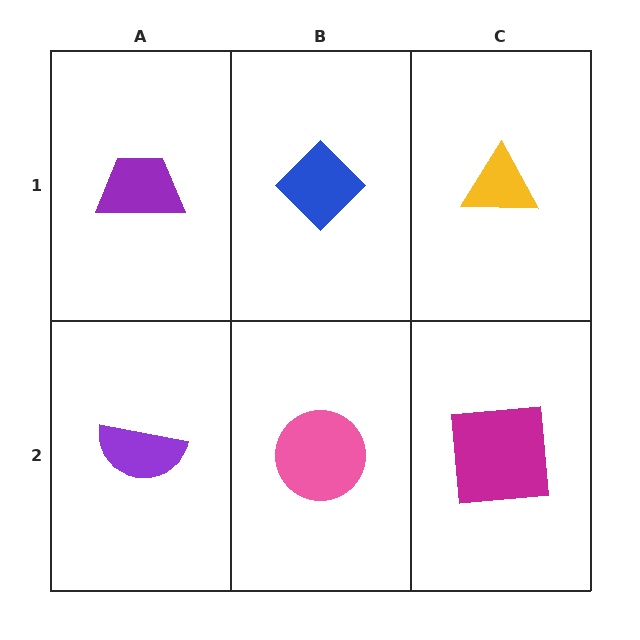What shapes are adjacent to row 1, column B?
A pink circle (row 2, column B), a purple trapezoid (row 1, column A), a yellow triangle (row 1, column C).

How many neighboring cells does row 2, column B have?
3.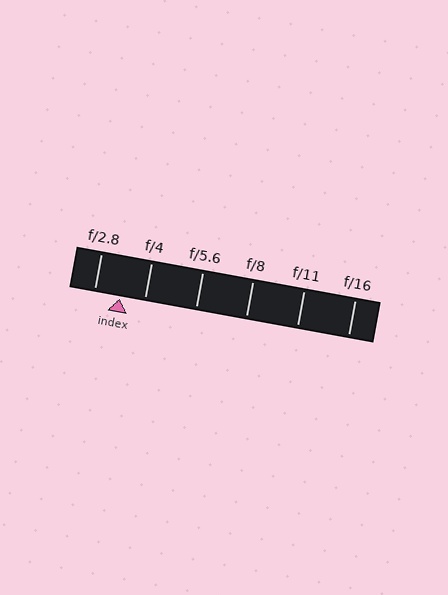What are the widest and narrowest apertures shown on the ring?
The widest aperture shown is f/2.8 and the narrowest is f/16.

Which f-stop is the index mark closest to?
The index mark is closest to f/4.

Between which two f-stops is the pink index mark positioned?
The index mark is between f/2.8 and f/4.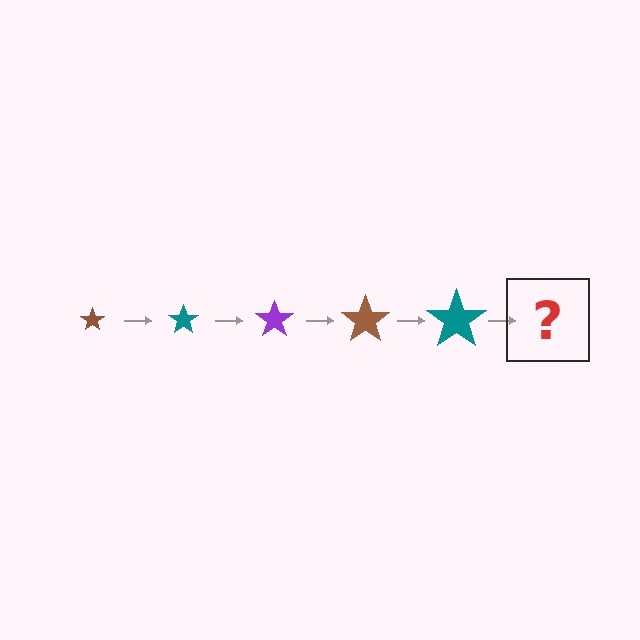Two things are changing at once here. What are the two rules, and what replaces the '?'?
The two rules are that the star grows larger each step and the color cycles through brown, teal, and purple. The '?' should be a purple star, larger than the previous one.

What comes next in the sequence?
The next element should be a purple star, larger than the previous one.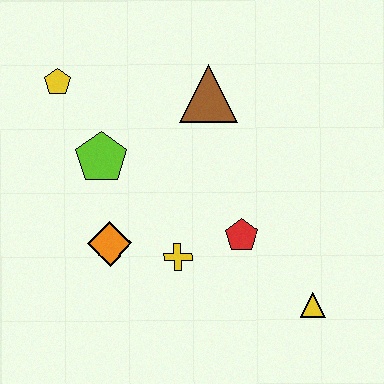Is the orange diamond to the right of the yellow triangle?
No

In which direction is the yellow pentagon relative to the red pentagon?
The yellow pentagon is to the left of the red pentagon.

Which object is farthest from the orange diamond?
The yellow triangle is farthest from the orange diamond.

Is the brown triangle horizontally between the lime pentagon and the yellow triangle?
Yes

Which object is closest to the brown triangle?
The lime pentagon is closest to the brown triangle.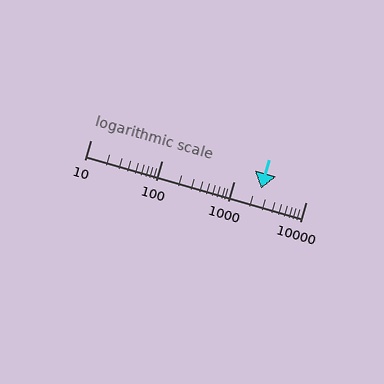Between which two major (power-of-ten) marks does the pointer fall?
The pointer is between 1000 and 10000.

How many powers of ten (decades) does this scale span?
The scale spans 3 decades, from 10 to 10000.